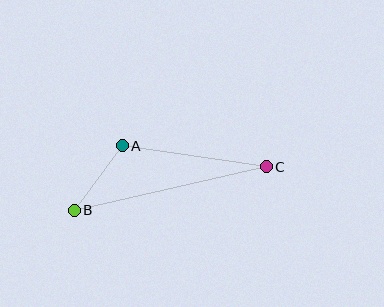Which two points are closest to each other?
Points A and B are closest to each other.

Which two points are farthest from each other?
Points B and C are farthest from each other.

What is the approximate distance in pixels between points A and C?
The distance between A and C is approximately 146 pixels.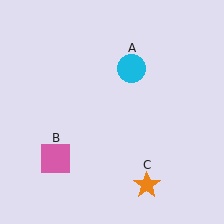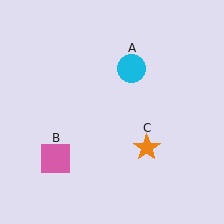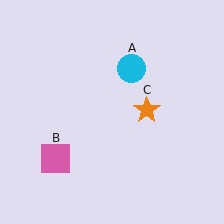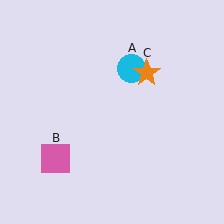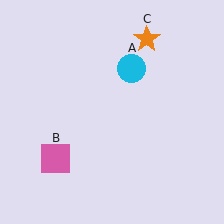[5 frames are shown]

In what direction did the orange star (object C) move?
The orange star (object C) moved up.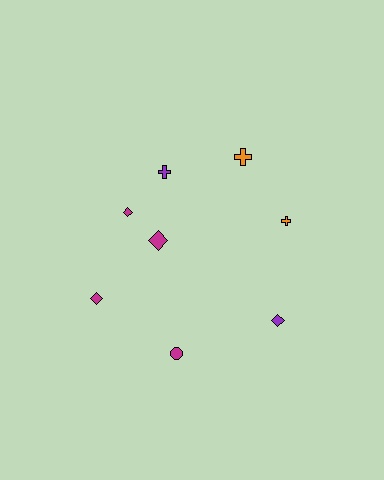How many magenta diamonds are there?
There are 3 magenta diamonds.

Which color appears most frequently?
Magenta, with 4 objects.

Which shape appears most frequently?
Diamond, with 4 objects.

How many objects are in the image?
There are 8 objects.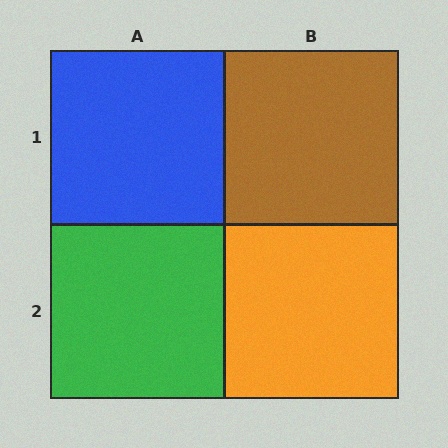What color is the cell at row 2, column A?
Green.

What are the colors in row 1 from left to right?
Blue, brown.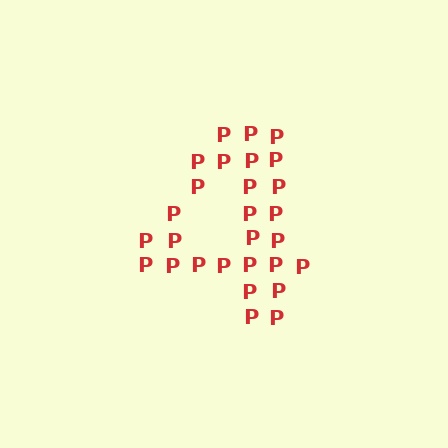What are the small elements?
The small elements are letter P's.